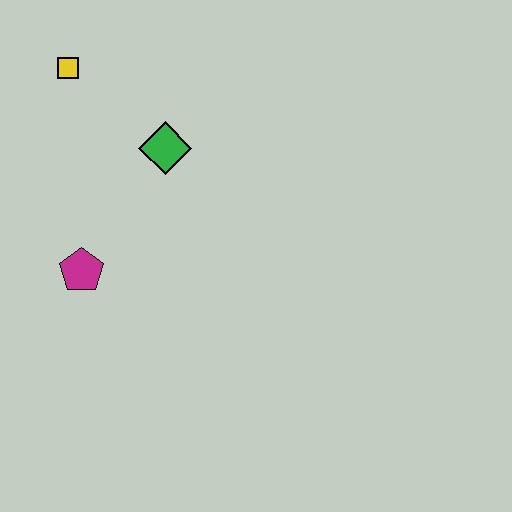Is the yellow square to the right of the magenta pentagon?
No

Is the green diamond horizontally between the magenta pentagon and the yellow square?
No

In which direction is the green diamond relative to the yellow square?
The green diamond is to the right of the yellow square.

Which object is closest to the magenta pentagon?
The green diamond is closest to the magenta pentagon.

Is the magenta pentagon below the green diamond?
Yes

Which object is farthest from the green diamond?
The magenta pentagon is farthest from the green diamond.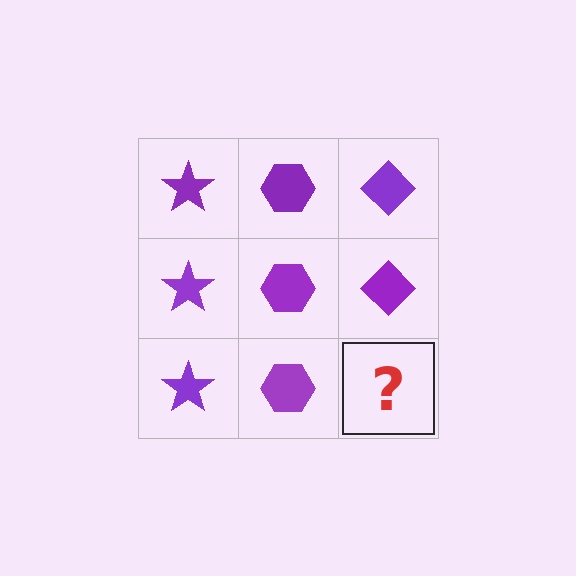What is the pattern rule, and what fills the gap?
The rule is that each column has a consistent shape. The gap should be filled with a purple diamond.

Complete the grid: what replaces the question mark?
The question mark should be replaced with a purple diamond.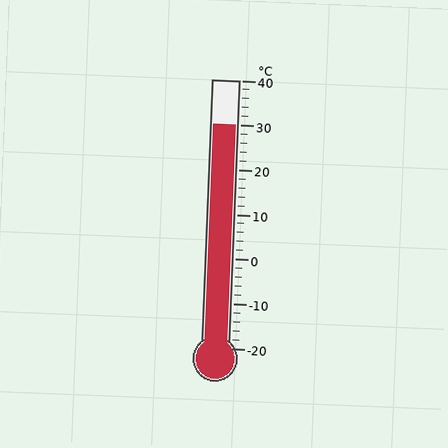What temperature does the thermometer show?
The thermometer shows approximately 30°C.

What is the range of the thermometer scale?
The thermometer scale ranges from -20°C to 40°C.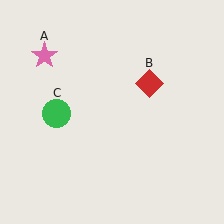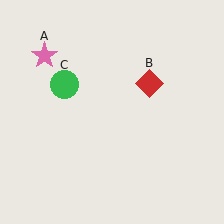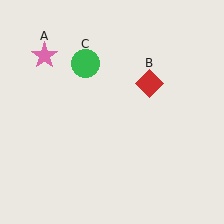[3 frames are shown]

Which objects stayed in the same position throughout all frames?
Pink star (object A) and red diamond (object B) remained stationary.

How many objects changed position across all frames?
1 object changed position: green circle (object C).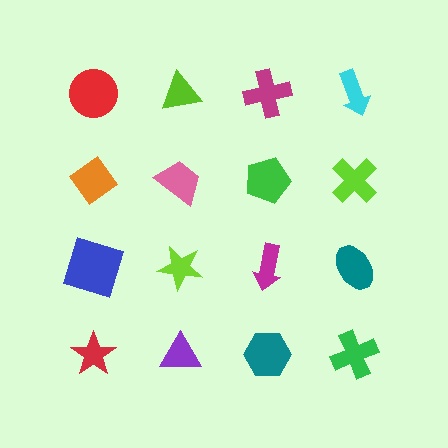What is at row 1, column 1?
A red circle.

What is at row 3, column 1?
A blue square.